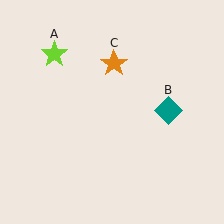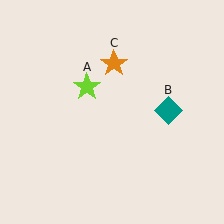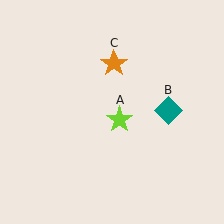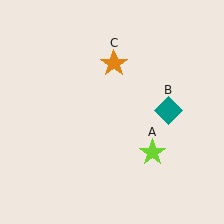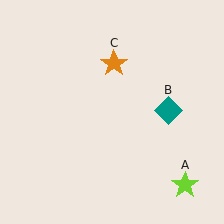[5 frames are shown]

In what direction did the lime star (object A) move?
The lime star (object A) moved down and to the right.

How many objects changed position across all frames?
1 object changed position: lime star (object A).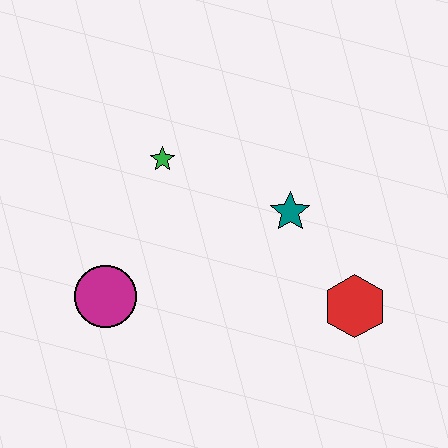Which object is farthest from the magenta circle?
The red hexagon is farthest from the magenta circle.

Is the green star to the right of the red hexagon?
No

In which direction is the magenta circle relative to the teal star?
The magenta circle is to the left of the teal star.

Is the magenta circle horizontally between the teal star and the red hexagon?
No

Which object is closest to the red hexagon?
The teal star is closest to the red hexagon.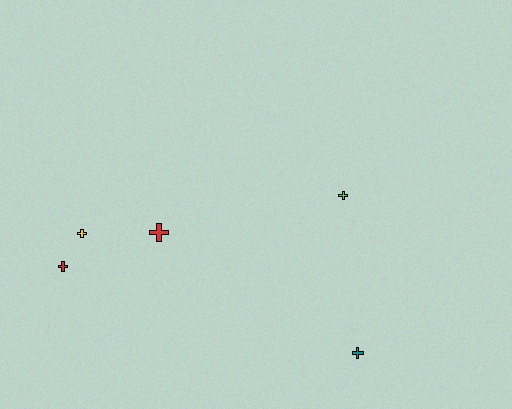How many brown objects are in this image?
There are no brown objects.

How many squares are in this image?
There are no squares.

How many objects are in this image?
There are 5 objects.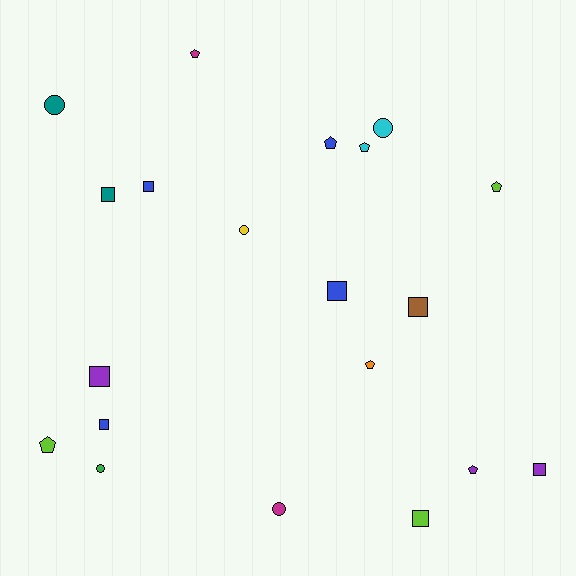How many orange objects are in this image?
There is 1 orange object.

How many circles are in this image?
There are 5 circles.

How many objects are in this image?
There are 20 objects.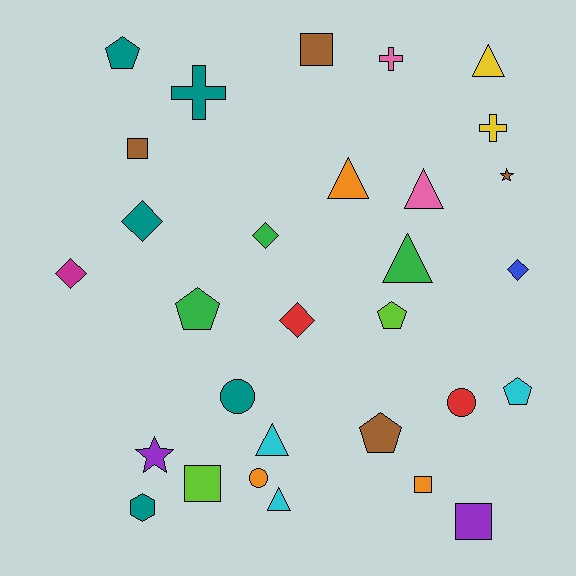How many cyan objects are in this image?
There are 3 cyan objects.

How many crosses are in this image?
There are 3 crosses.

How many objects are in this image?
There are 30 objects.